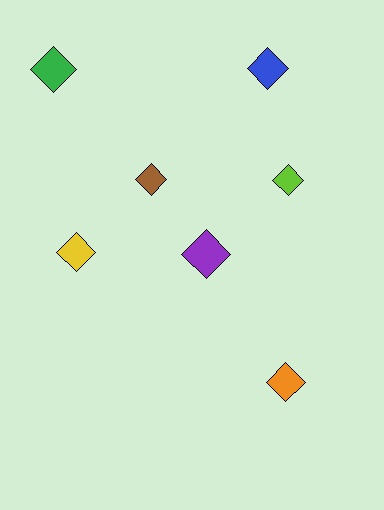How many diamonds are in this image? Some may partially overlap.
There are 7 diamonds.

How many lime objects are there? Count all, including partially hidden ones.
There is 1 lime object.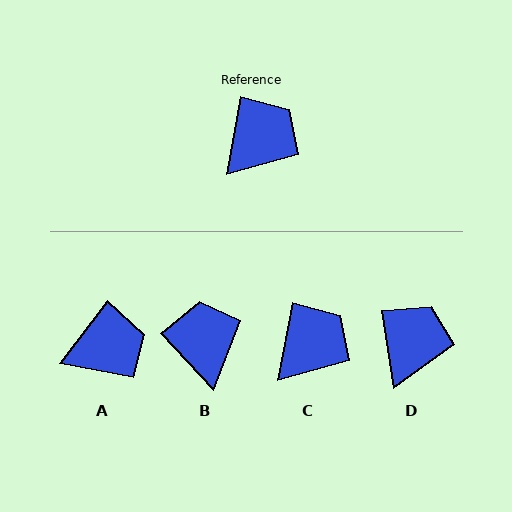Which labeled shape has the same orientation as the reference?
C.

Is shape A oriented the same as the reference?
No, it is off by about 27 degrees.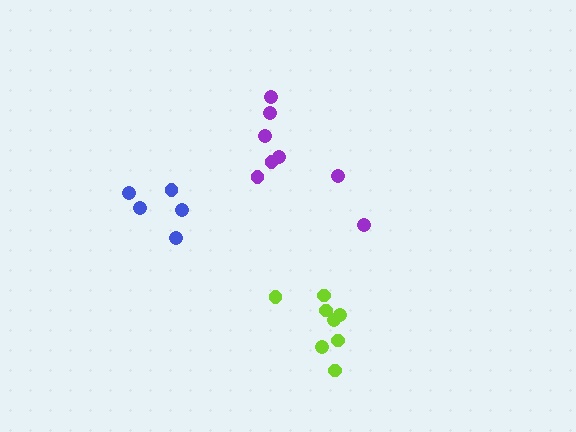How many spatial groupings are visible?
There are 3 spatial groupings.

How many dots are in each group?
Group 1: 8 dots, Group 2: 5 dots, Group 3: 8 dots (21 total).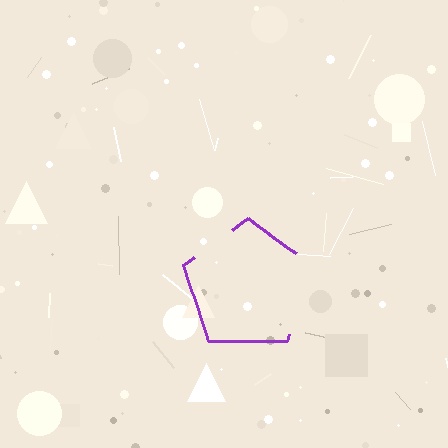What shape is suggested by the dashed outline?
The dashed outline suggests a pentagon.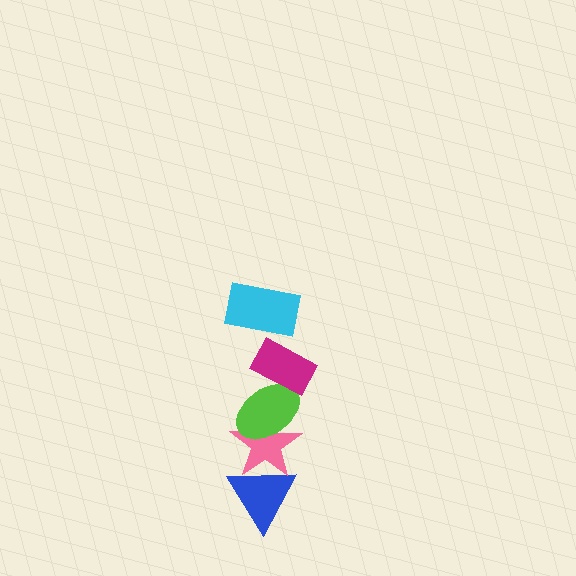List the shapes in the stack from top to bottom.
From top to bottom: the cyan rectangle, the magenta rectangle, the lime ellipse, the pink star, the blue triangle.